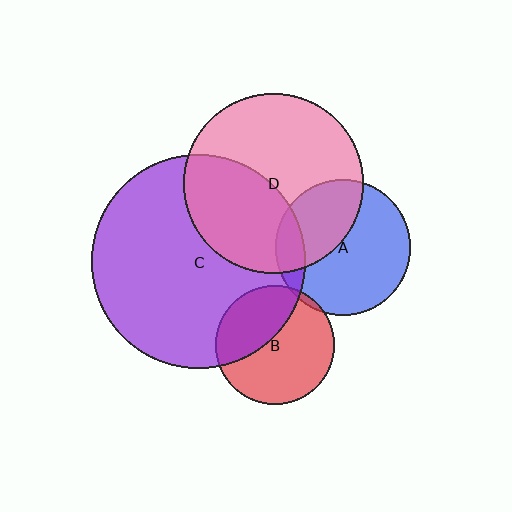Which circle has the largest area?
Circle C (purple).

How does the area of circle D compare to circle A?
Approximately 1.8 times.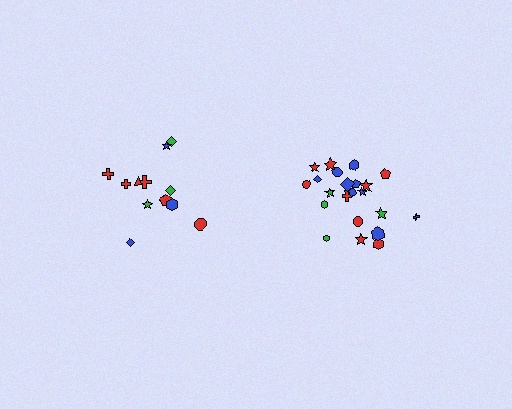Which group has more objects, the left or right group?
The right group.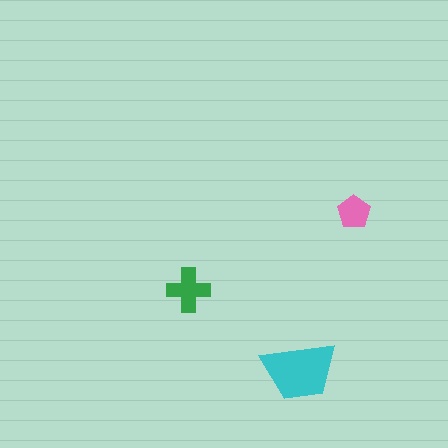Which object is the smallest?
The pink pentagon.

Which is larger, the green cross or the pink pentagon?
The green cross.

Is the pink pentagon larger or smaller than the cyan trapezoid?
Smaller.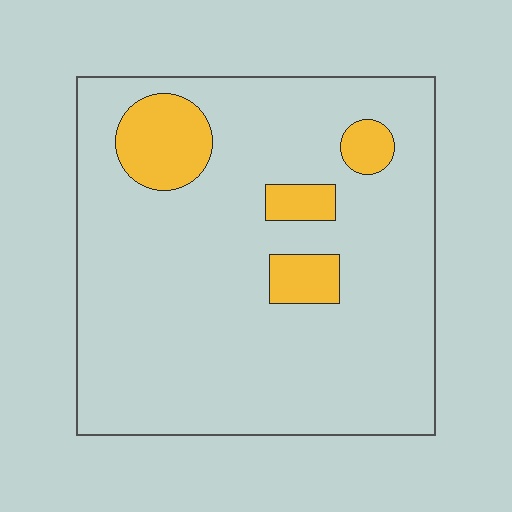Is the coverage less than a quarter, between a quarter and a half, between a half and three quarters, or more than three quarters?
Less than a quarter.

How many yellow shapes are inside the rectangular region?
4.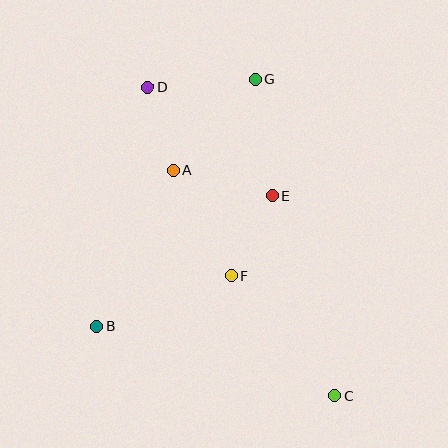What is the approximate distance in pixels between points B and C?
The distance between B and C is approximately 248 pixels.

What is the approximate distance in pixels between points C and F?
The distance between C and F is approximately 159 pixels.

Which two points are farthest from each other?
Points C and D are farthest from each other.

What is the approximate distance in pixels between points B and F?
The distance between B and F is approximately 144 pixels.